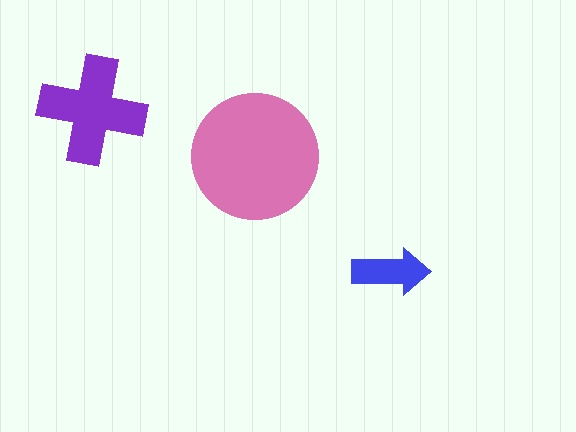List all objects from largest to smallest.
The pink circle, the purple cross, the blue arrow.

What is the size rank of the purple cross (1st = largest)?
2nd.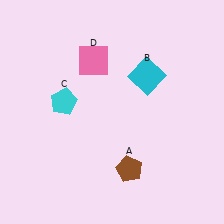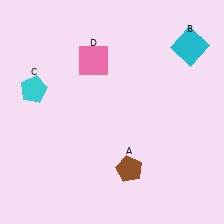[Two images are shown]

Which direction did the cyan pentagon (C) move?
The cyan pentagon (C) moved left.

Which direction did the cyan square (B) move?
The cyan square (B) moved right.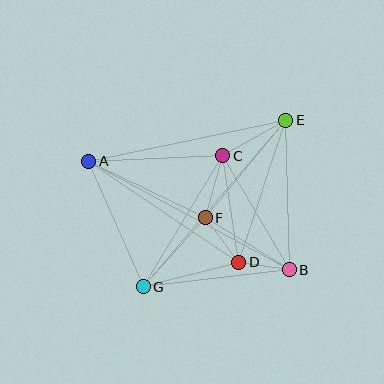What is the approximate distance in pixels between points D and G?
The distance between D and G is approximately 99 pixels.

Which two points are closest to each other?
Points B and D are closest to each other.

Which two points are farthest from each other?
Points A and B are farthest from each other.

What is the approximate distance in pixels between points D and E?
The distance between D and E is approximately 150 pixels.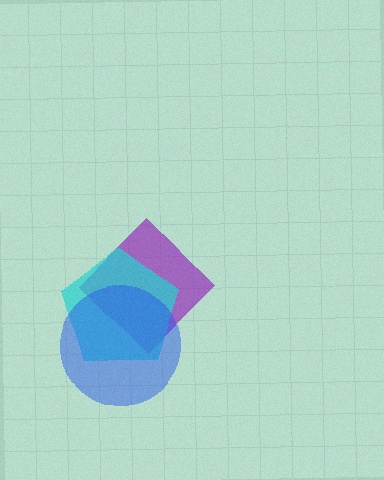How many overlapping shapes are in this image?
There are 3 overlapping shapes in the image.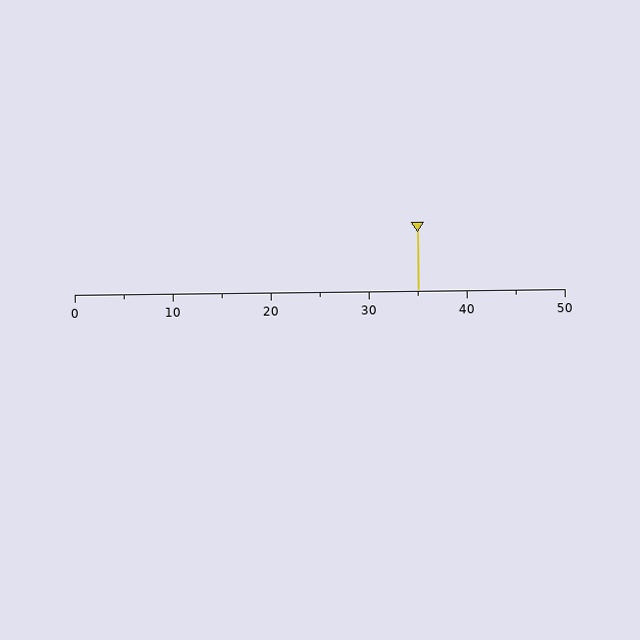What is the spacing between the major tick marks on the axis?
The major ticks are spaced 10 apart.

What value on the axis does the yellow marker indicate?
The marker indicates approximately 35.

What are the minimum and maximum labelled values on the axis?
The axis runs from 0 to 50.